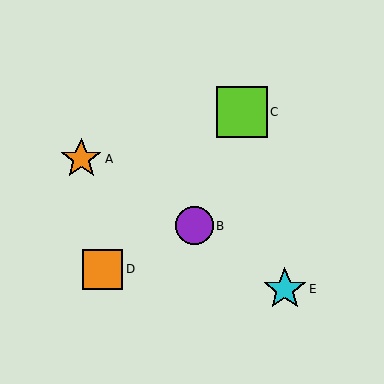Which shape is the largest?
The lime square (labeled C) is the largest.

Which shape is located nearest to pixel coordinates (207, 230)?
The purple circle (labeled B) at (194, 226) is nearest to that location.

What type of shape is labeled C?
Shape C is a lime square.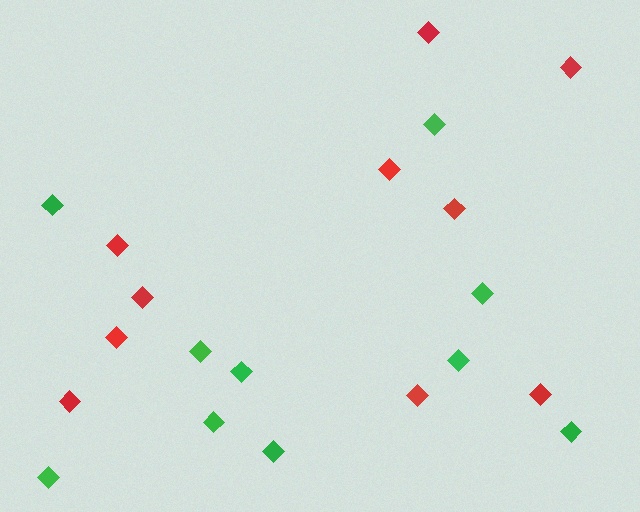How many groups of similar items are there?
There are 2 groups: one group of red diamonds (10) and one group of green diamonds (10).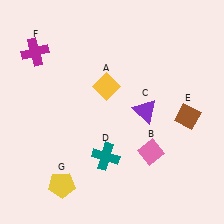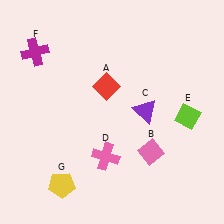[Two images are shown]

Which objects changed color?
A changed from yellow to red. D changed from teal to pink. E changed from brown to lime.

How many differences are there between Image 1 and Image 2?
There are 3 differences between the two images.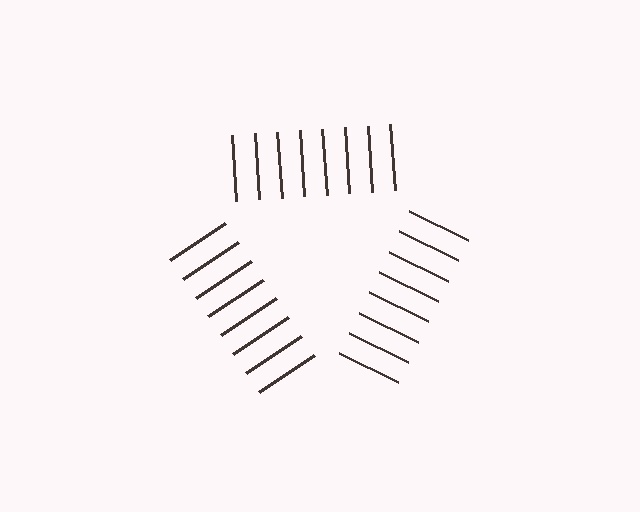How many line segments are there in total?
24 — 8 along each of the 3 edges.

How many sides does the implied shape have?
3 sides — the line-ends trace a triangle.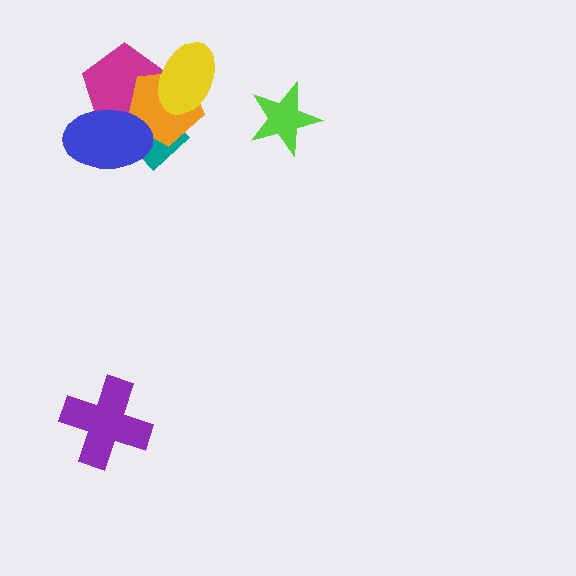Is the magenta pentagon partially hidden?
Yes, it is partially covered by another shape.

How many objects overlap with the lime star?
0 objects overlap with the lime star.